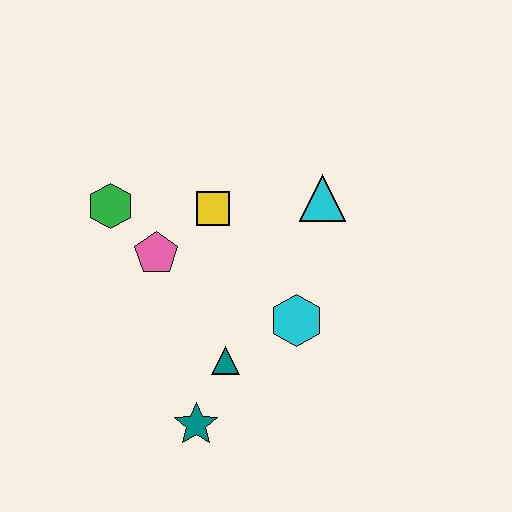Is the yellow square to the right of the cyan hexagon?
No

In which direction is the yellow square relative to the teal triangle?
The yellow square is above the teal triangle.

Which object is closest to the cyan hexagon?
The teal triangle is closest to the cyan hexagon.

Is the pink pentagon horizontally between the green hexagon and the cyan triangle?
Yes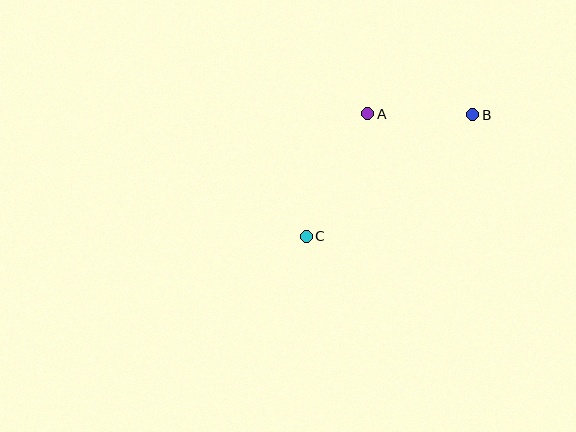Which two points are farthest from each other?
Points B and C are farthest from each other.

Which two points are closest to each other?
Points A and B are closest to each other.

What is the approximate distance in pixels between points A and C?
The distance between A and C is approximately 137 pixels.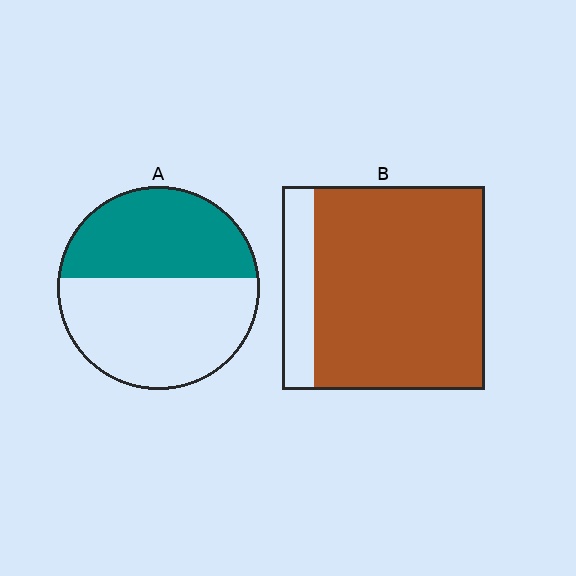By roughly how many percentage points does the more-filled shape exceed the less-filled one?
By roughly 40 percentage points (B over A).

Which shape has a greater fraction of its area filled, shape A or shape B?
Shape B.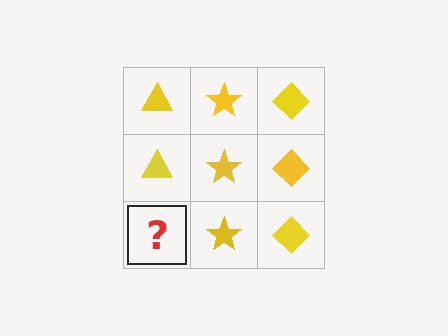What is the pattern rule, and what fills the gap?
The rule is that each column has a consistent shape. The gap should be filled with a yellow triangle.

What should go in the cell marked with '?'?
The missing cell should contain a yellow triangle.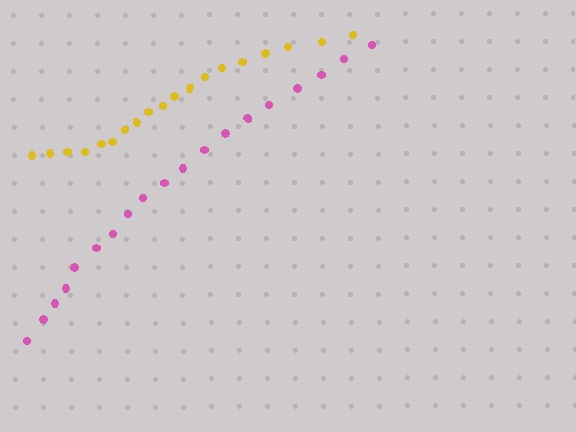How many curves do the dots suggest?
There are 2 distinct paths.